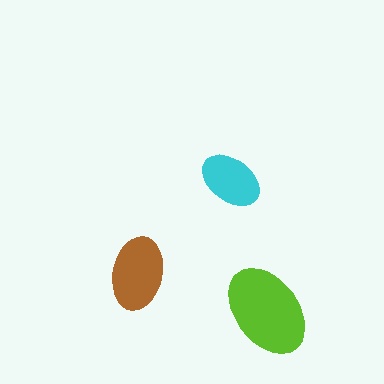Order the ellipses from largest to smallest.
the lime one, the brown one, the cyan one.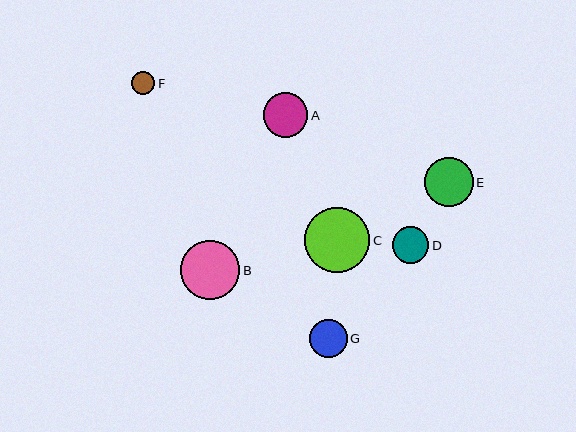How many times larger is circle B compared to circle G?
Circle B is approximately 1.6 times the size of circle G.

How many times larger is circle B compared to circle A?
Circle B is approximately 1.3 times the size of circle A.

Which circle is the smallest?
Circle F is the smallest with a size of approximately 23 pixels.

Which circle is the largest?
Circle C is the largest with a size of approximately 66 pixels.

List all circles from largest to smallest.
From largest to smallest: C, B, E, A, G, D, F.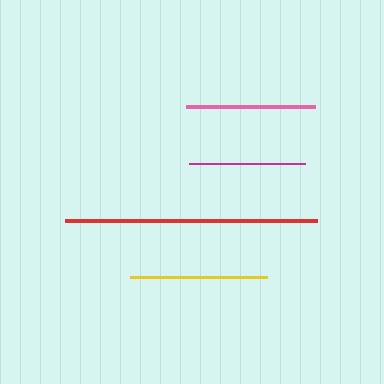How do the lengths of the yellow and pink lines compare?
The yellow and pink lines are approximately the same length.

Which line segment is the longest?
The red line is the longest at approximately 252 pixels.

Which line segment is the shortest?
The magenta line is the shortest at approximately 116 pixels.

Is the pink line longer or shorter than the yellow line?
The yellow line is longer than the pink line.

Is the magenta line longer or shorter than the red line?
The red line is longer than the magenta line.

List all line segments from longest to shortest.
From longest to shortest: red, yellow, pink, magenta.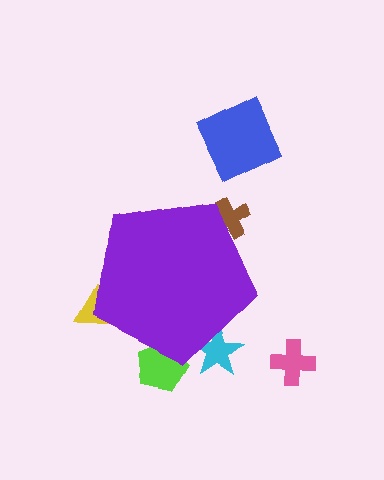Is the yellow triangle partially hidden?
Yes, the yellow triangle is partially hidden behind the purple pentagon.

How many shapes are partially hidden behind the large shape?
4 shapes are partially hidden.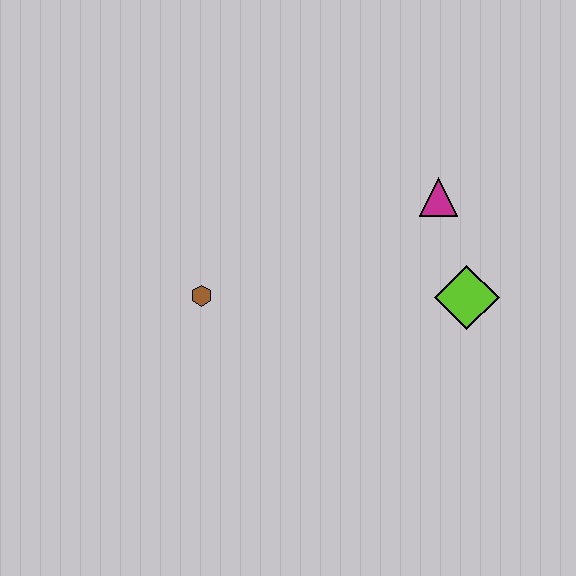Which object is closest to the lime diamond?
The magenta triangle is closest to the lime diamond.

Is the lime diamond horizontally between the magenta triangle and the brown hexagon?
No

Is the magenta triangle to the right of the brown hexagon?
Yes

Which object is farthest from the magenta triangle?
The brown hexagon is farthest from the magenta triangle.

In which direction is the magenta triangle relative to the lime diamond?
The magenta triangle is above the lime diamond.